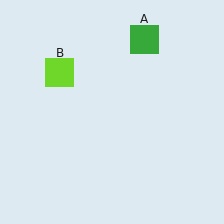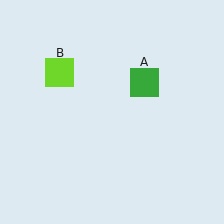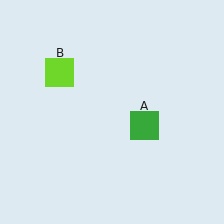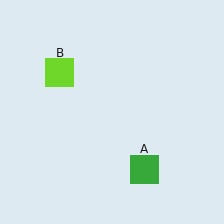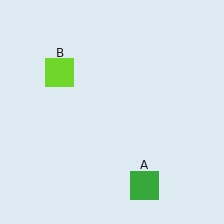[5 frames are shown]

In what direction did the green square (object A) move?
The green square (object A) moved down.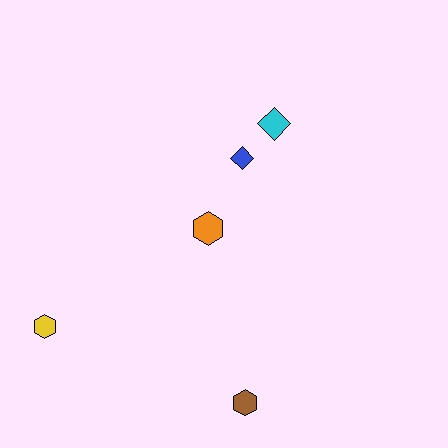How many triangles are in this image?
There are no triangles.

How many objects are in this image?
There are 5 objects.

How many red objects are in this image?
There are no red objects.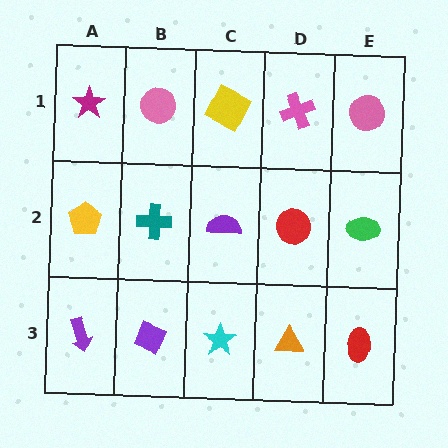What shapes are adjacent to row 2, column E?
A pink circle (row 1, column E), a red ellipse (row 3, column E), a red circle (row 2, column D).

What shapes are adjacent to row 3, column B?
A teal cross (row 2, column B), a purple arrow (row 3, column A), a cyan star (row 3, column C).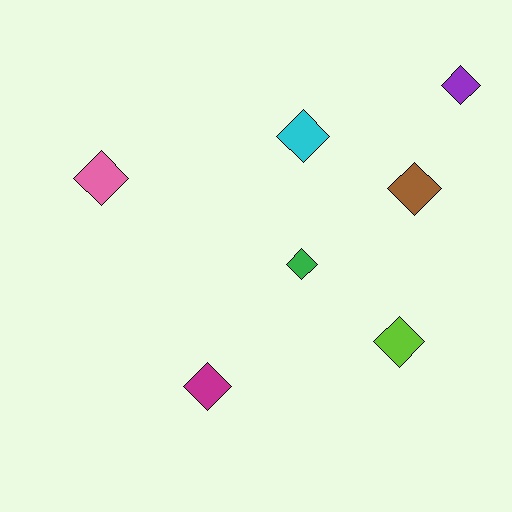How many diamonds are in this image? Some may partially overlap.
There are 7 diamonds.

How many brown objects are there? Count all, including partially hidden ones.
There is 1 brown object.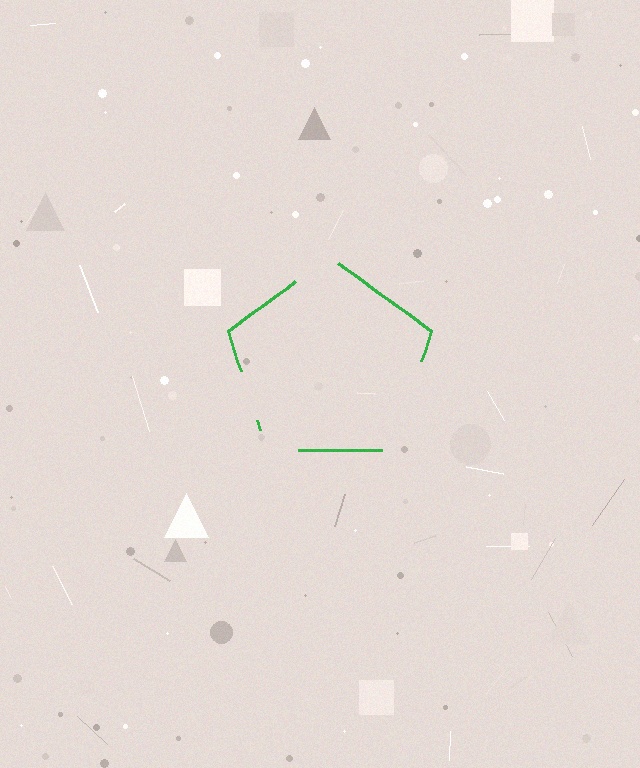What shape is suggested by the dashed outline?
The dashed outline suggests a pentagon.